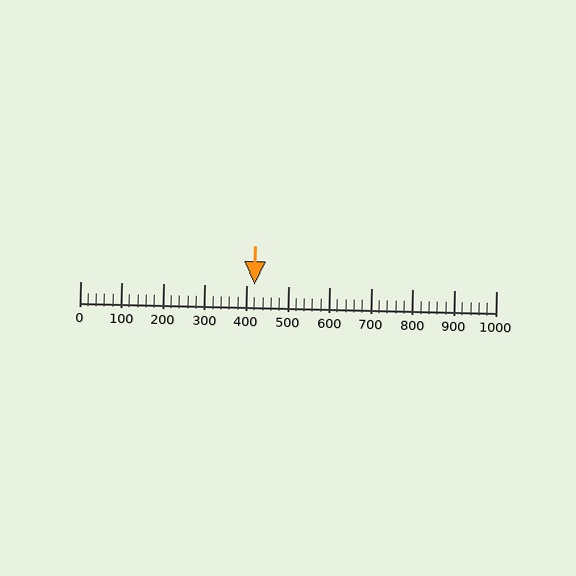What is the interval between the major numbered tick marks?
The major tick marks are spaced 100 units apart.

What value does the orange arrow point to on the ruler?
The orange arrow points to approximately 420.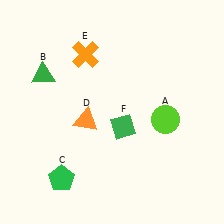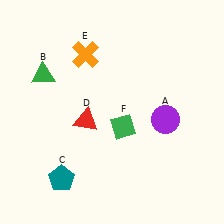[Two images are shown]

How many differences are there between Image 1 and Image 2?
There are 3 differences between the two images.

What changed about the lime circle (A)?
In Image 1, A is lime. In Image 2, it changed to purple.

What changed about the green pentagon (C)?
In Image 1, C is green. In Image 2, it changed to teal.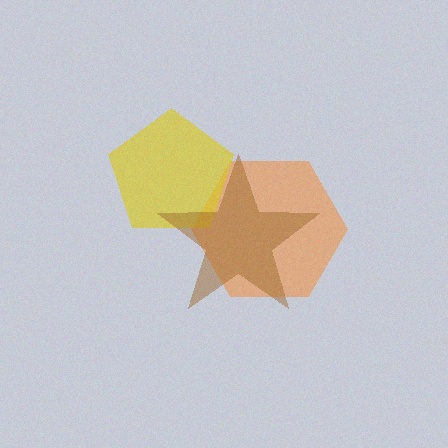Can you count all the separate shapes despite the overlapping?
Yes, there are 3 separate shapes.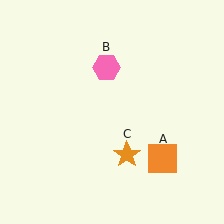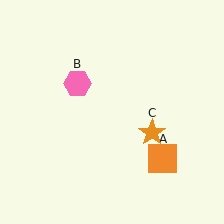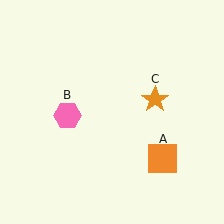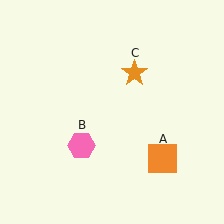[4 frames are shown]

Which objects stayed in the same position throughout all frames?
Orange square (object A) remained stationary.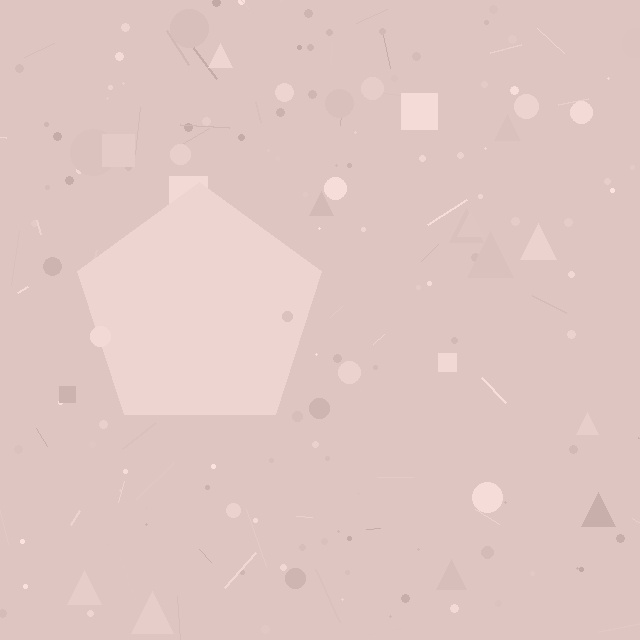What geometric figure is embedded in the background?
A pentagon is embedded in the background.